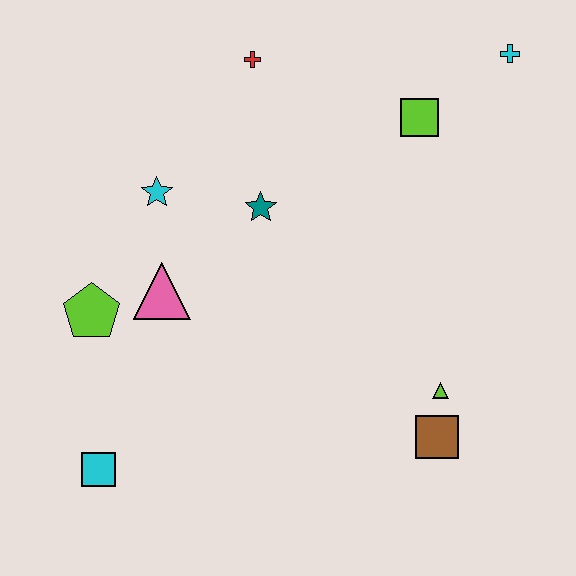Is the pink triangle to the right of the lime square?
No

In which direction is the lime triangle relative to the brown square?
The lime triangle is above the brown square.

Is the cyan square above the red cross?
No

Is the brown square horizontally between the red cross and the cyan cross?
Yes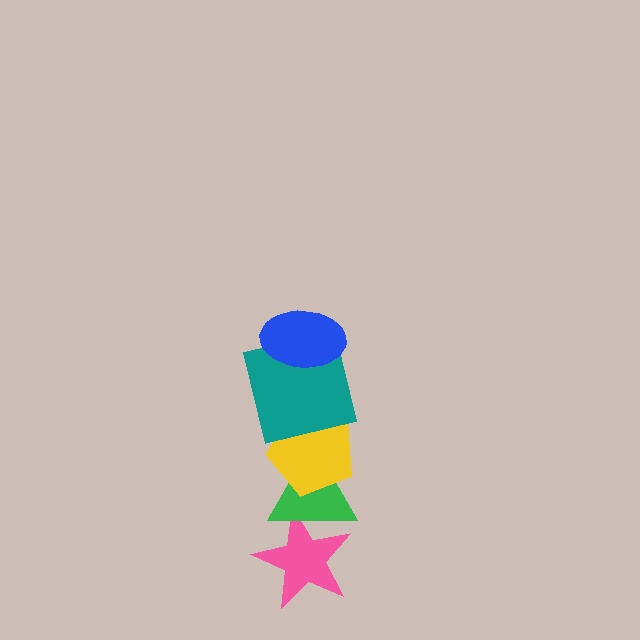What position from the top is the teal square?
The teal square is 2nd from the top.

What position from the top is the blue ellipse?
The blue ellipse is 1st from the top.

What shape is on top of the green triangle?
The yellow pentagon is on top of the green triangle.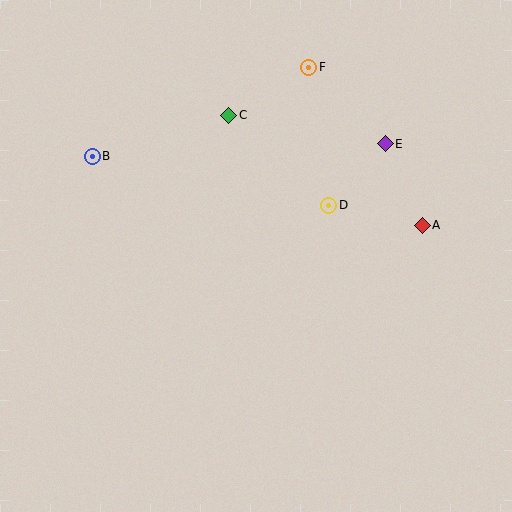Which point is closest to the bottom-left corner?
Point B is closest to the bottom-left corner.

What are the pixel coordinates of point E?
Point E is at (385, 144).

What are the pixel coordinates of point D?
Point D is at (329, 205).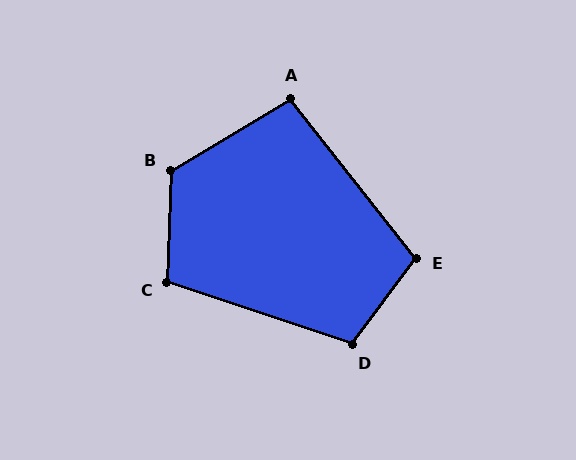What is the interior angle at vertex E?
Approximately 105 degrees (obtuse).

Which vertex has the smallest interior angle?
A, at approximately 97 degrees.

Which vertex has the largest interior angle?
B, at approximately 123 degrees.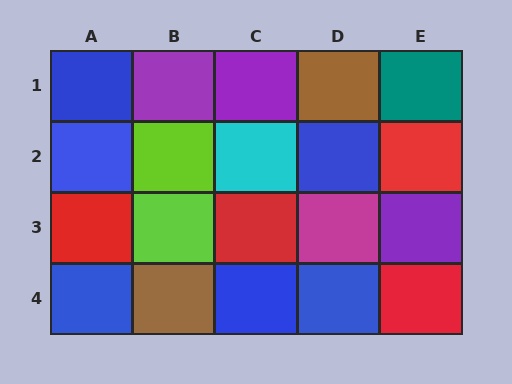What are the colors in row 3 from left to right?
Red, lime, red, magenta, purple.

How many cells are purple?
3 cells are purple.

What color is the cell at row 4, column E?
Red.